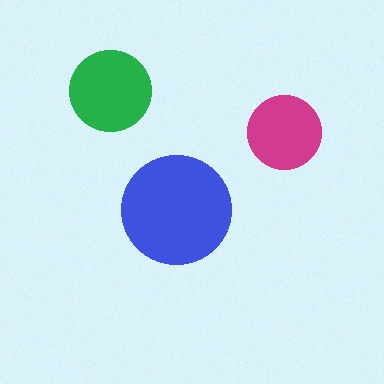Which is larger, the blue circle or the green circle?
The blue one.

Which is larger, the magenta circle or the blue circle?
The blue one.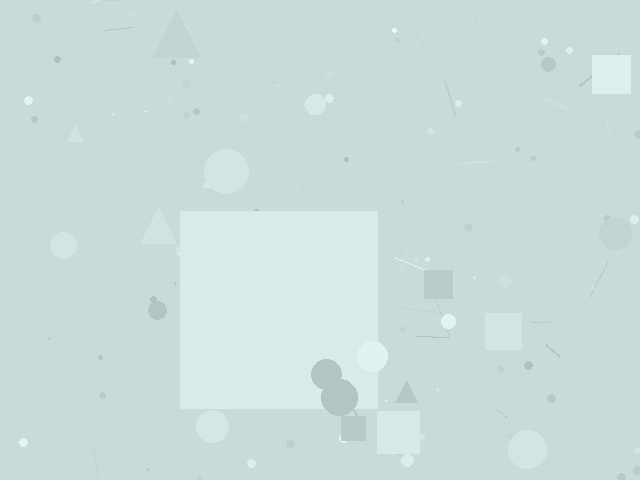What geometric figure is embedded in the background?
A square is embedded in the background.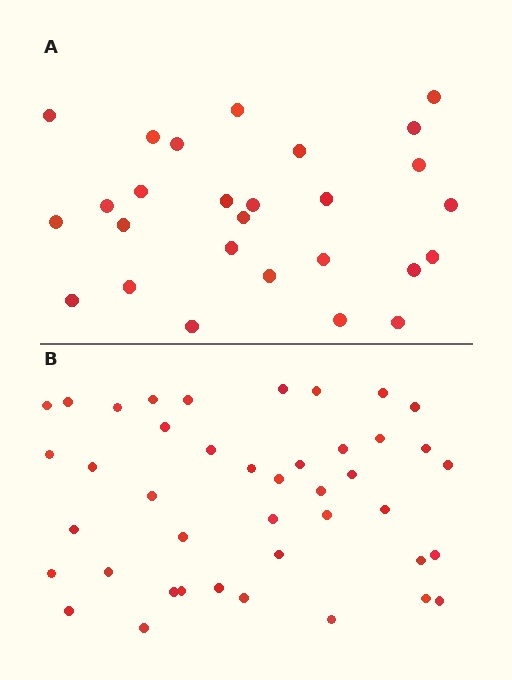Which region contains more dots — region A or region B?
Region B (the bottom region) has more dots.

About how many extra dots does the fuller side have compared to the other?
Region B has approximately 15 more dots than region A.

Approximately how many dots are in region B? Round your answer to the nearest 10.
About 40 dots. (The exact count is 42, which rounds to 40.)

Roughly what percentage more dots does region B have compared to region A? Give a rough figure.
About 55% more.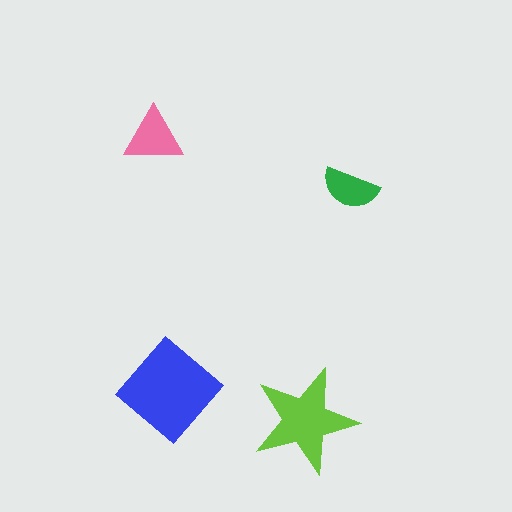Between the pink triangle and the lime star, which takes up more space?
The lime star.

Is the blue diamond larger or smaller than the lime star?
Larger.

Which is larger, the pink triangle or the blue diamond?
The blue diamond.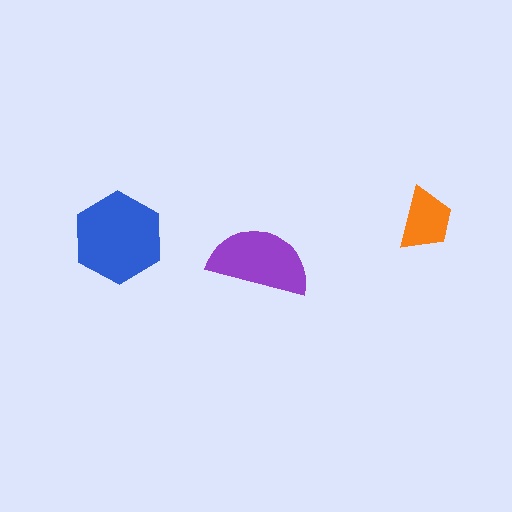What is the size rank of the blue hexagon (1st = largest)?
1st.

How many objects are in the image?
There are 3 objects in the image.